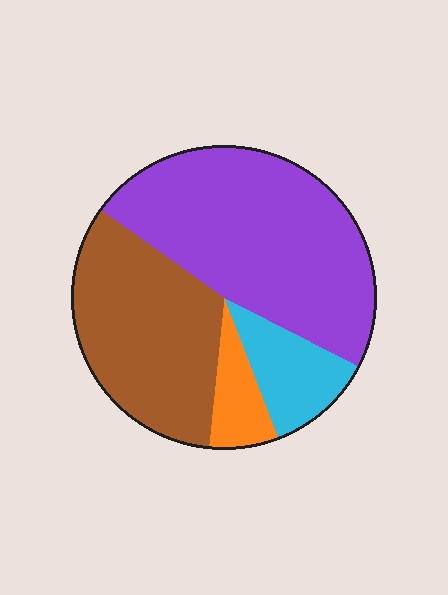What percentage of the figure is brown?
Brown covers roughly 35% of the figure.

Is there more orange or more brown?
Brown.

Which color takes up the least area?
Orange, at roughly 5%.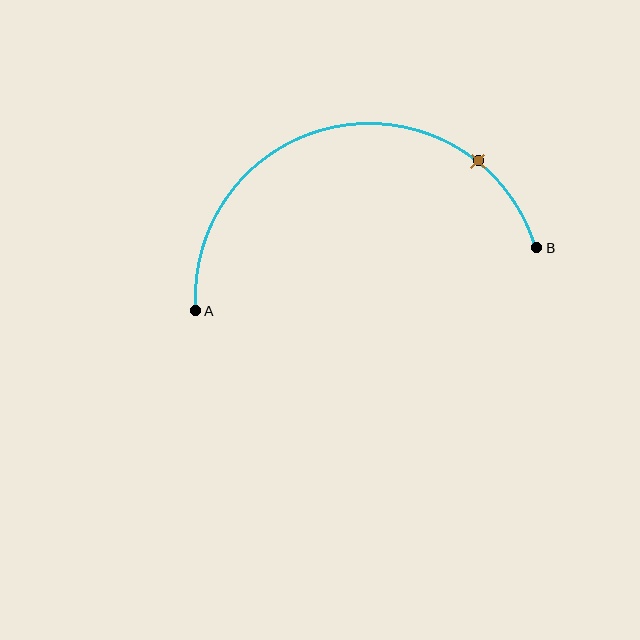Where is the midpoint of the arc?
The arc midpoint is the point on the curve farthest from the straight line joining A and B. It sits above that line.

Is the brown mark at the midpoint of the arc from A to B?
No. The brown mark lies on the arc but is closer to endpoint B. The arc midpoint would be at the point on the curve equidistant along the arc from both A and B.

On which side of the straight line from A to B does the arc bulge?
The arc bulges above the straight line connecting A and B.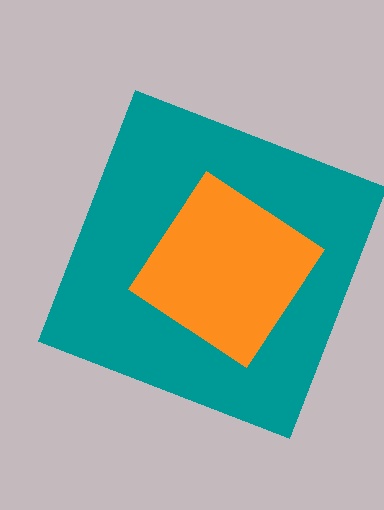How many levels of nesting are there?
2.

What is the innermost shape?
The orange diamond.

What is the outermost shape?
The teal square.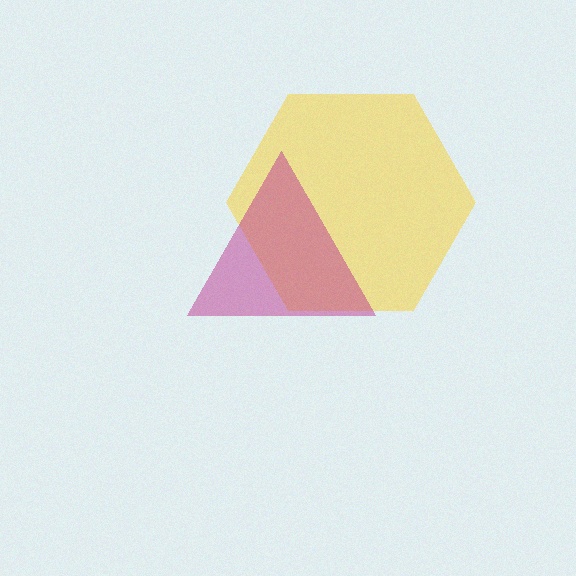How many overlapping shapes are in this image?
There are 2 overlapping shapes in the image.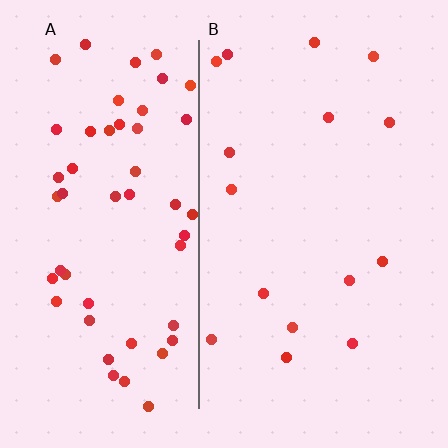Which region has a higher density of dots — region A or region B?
A (the left).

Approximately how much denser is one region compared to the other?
Approximately 3.5× — region A over region B.